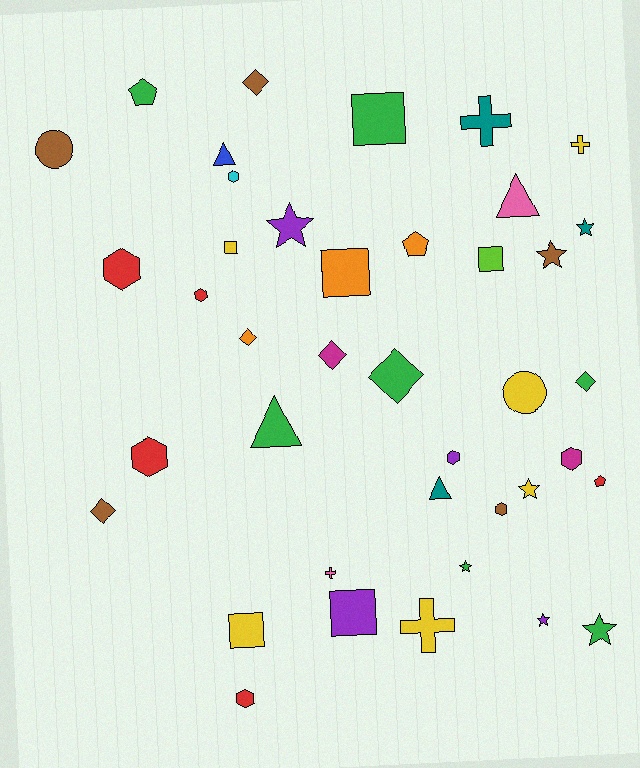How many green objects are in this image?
There are 7 green objects.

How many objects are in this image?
There are 40 objects.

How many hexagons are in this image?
There are 8 hexagons.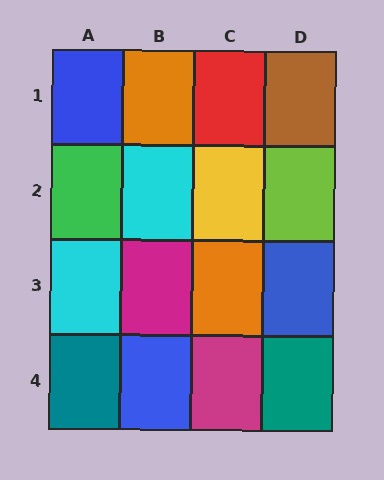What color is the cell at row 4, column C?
Magenta.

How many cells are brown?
1 cell is brown.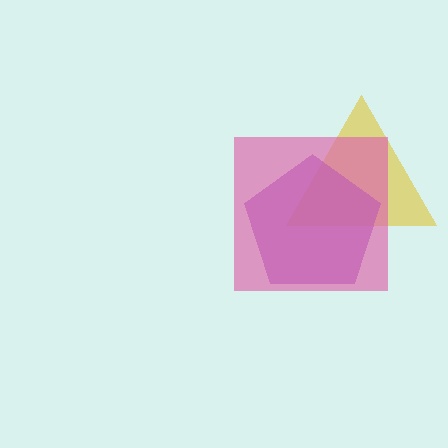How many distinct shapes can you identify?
There are 3 distinct shapes: a yellow triangle, a purple pentagon, a pink square.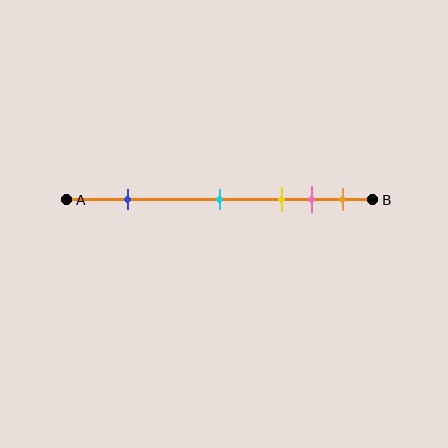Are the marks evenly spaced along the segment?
No, the marks are not evenly spaced.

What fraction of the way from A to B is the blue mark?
The blue mark is approximately 20% (0.2) of the way from A to B.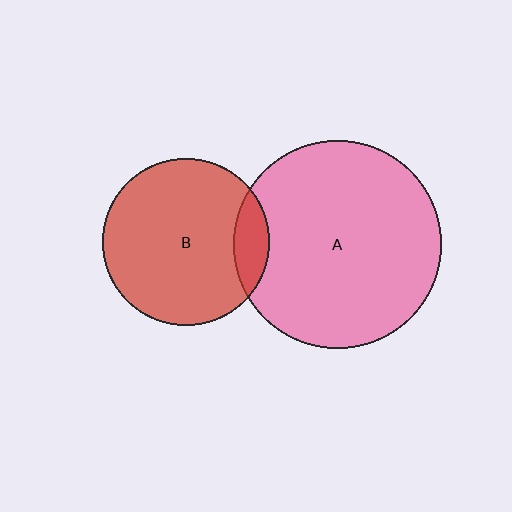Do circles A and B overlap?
Yes.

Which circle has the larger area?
Circle A (pink).